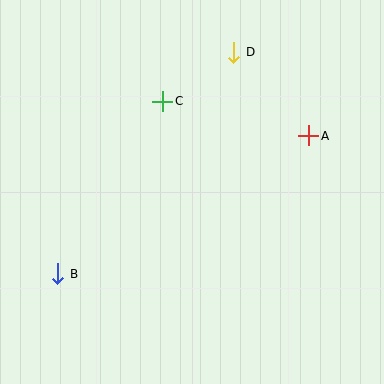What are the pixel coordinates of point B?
Point B is at (58, 274).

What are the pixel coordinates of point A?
Point A is at (309, 136).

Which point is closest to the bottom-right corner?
Point A is closest to the bottom-right corner.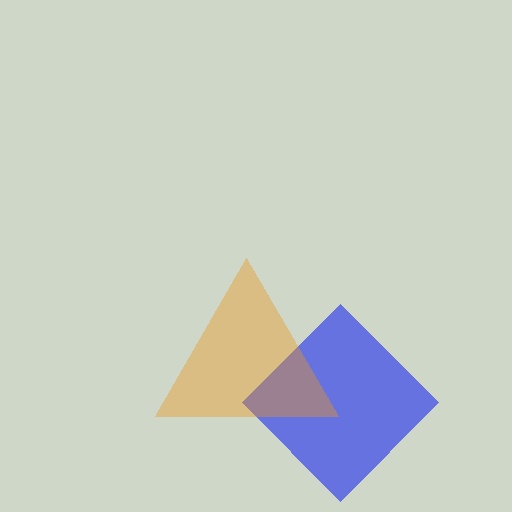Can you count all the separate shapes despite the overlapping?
Yes, there are 2 separate shapes.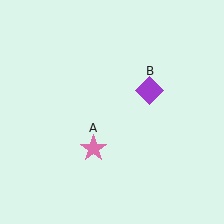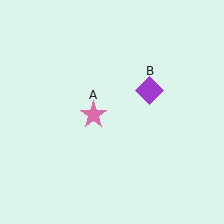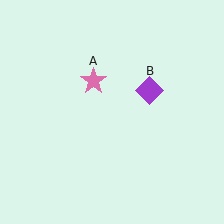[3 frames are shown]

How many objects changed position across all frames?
1 object changed position: pink star (object A).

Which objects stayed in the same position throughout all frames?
Purple diamond (object B) remained stationary.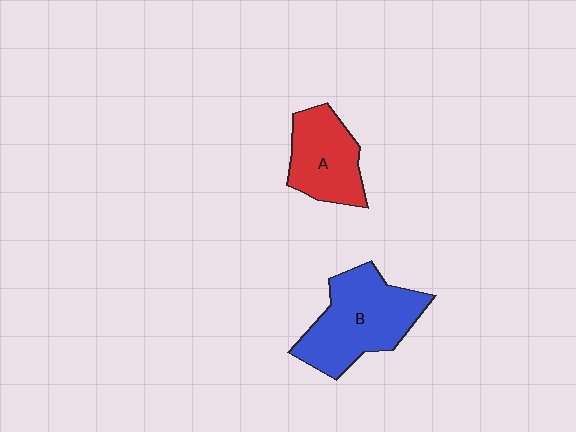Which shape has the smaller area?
Shape A (red).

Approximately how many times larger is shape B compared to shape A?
Approximately 1.4 times.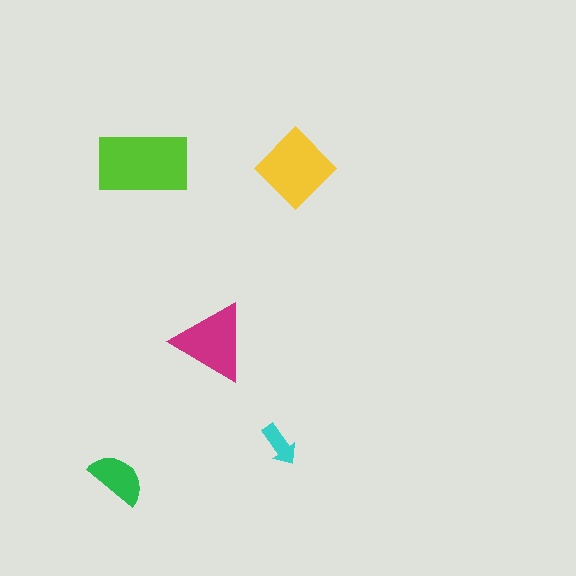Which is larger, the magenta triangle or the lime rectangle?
The lime rectangle.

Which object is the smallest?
The cyan arrow.